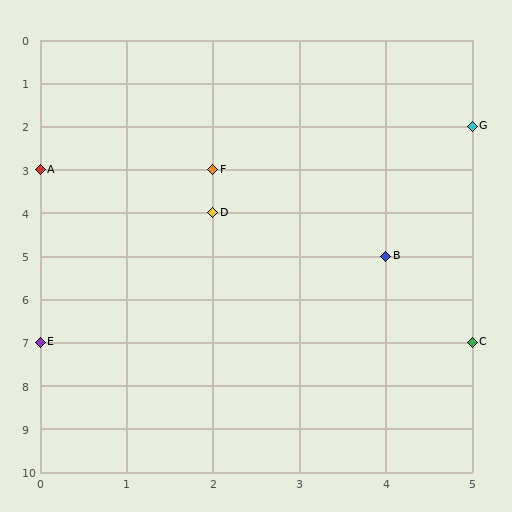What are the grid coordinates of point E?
Point E is at grid coordinates (0, 7).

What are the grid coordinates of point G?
Point G is at grid coordinates (5, 2).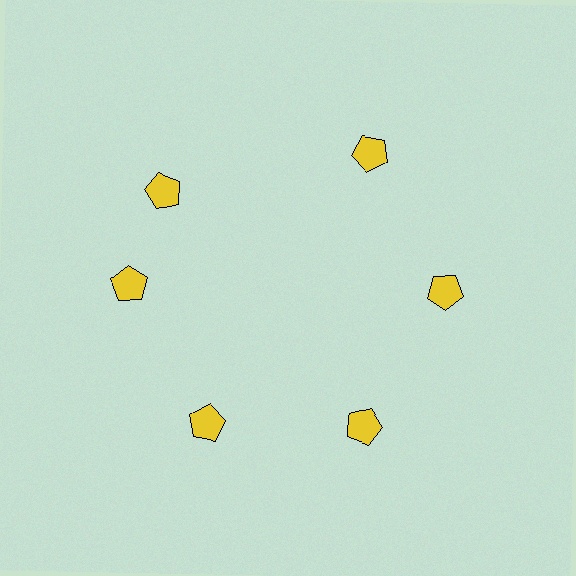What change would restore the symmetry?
The symmetry would be restored by rotating it back into even spacing with its neighbors so that all 6 pentagons sit at equal angles and equal distance from the center.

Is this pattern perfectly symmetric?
No. The 6 yellow pentagons are arranged in a ring, but one element near the 11 o'clock position is rotated out of alignment along the ring, breaking the 6-fold rotational symmetry.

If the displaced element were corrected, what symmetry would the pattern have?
It would have 6-fold rotational symmetry — the pattern would map onto itself every 60 degrees.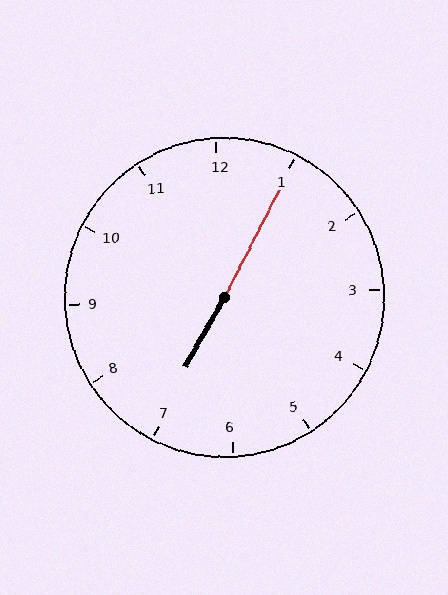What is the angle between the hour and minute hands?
Approximately 178 degrees.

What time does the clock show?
7:05.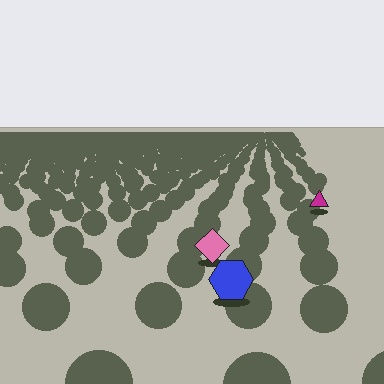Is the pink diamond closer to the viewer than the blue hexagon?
No. The blue hexagon is closer — you can tell from the texture gradient: the ground texture is coarser near it.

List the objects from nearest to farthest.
From nearest to farthest: the blue hexagon, the pink diamond, the magenta triangle.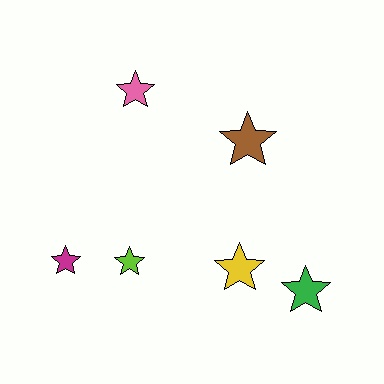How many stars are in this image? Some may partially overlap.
There are 6 stars.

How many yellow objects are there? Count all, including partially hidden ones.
There is 1 yellow object.